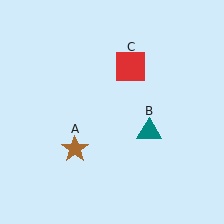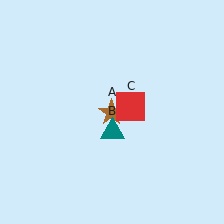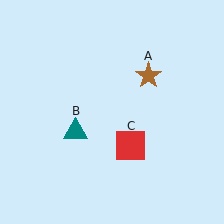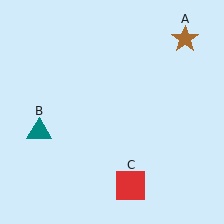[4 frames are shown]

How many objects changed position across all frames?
3 objects changed position: brown star (object A), teal triangle (object B), red square (object C).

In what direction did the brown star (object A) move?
The brown star (object A) moved up and to the right.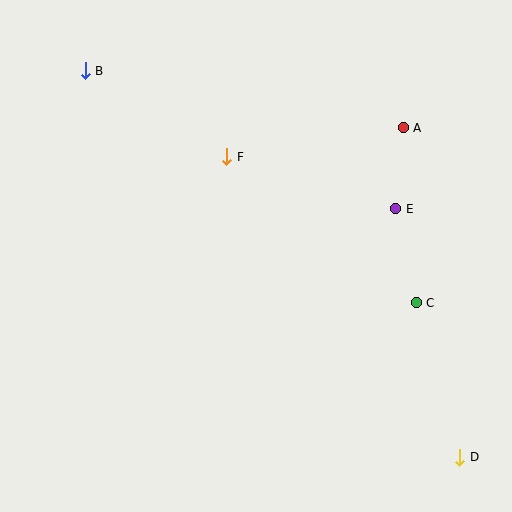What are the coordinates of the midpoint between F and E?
The midpoint between F and E is at (311, 183).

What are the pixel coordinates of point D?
Point D is at (460, 457).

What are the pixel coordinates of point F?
Point F is at (227, 157).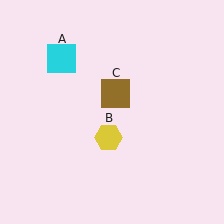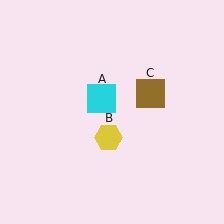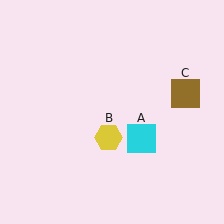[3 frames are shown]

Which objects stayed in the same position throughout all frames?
Yellow hexagon (object B) remained stationary.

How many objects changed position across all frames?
2 objects changed position: cyan square (object A), brown square (object C).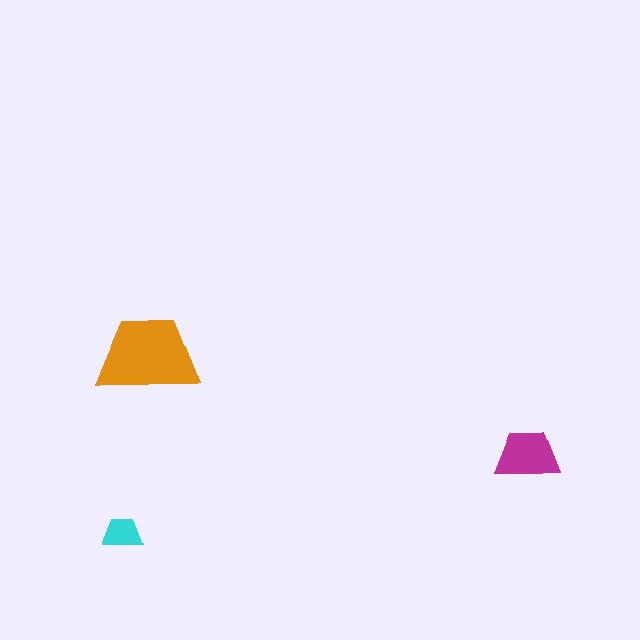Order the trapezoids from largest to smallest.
the orange one, the magenta one, the cyan one.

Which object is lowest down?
The cyan trapezoid is bottommost.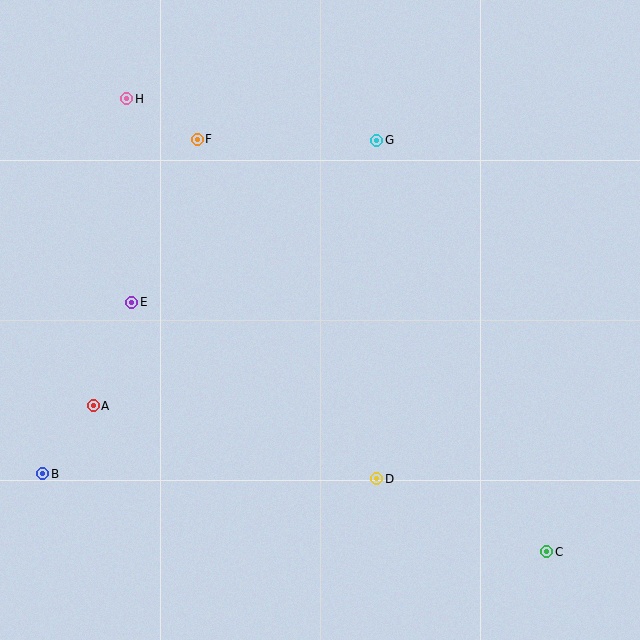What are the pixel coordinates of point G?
Point G is at (377, 140).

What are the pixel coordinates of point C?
Point C is at (547, 552).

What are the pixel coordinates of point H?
Point H is at (127, 99).